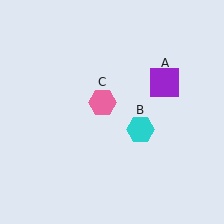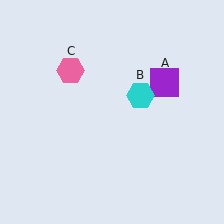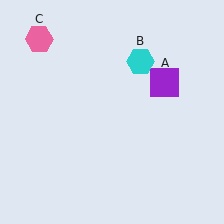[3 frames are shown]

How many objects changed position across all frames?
2 objects changed position: cyan hexagon (object B), pink hexagon (object C).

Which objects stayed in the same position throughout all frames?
Purple square (object A) remained stationary.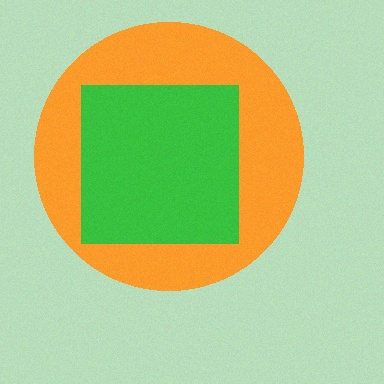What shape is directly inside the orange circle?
The green square.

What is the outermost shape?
The orange circle.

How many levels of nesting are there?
2.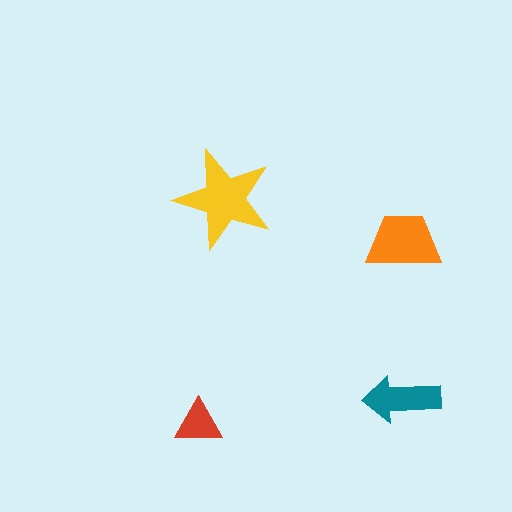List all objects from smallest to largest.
The red triangle, the teal arrow, the orange trapezoid, the yellow star.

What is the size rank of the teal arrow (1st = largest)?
3rd.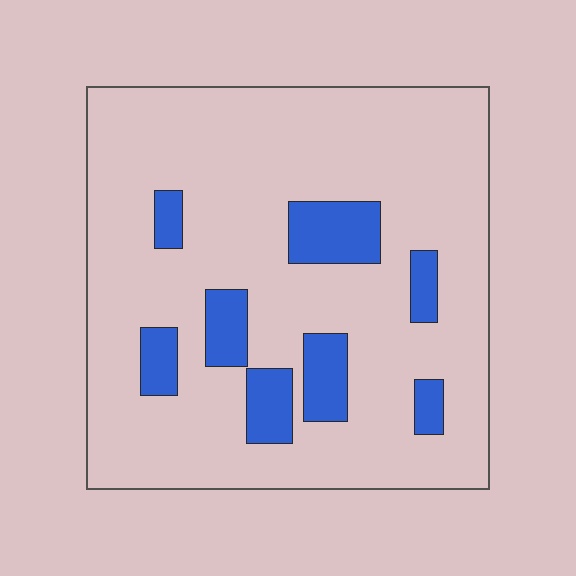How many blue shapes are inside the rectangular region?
8.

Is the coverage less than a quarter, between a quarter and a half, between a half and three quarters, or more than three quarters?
Less than a quarter.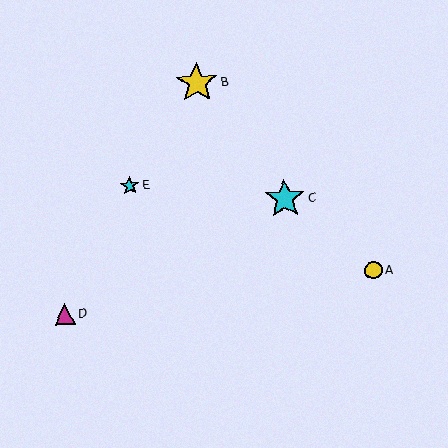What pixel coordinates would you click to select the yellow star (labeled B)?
Click at (197, 83) to select the yellow star B.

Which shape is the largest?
The yellow star (labeled B) is the largest.